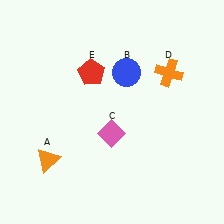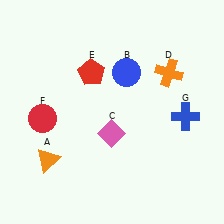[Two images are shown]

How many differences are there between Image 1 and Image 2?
There are 2 differences between the two images.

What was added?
A red circle (F), a blue cross (G) were added in Image 2.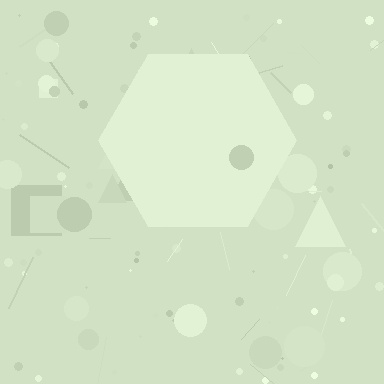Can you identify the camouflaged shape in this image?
The camouflaged shape is a hexagon.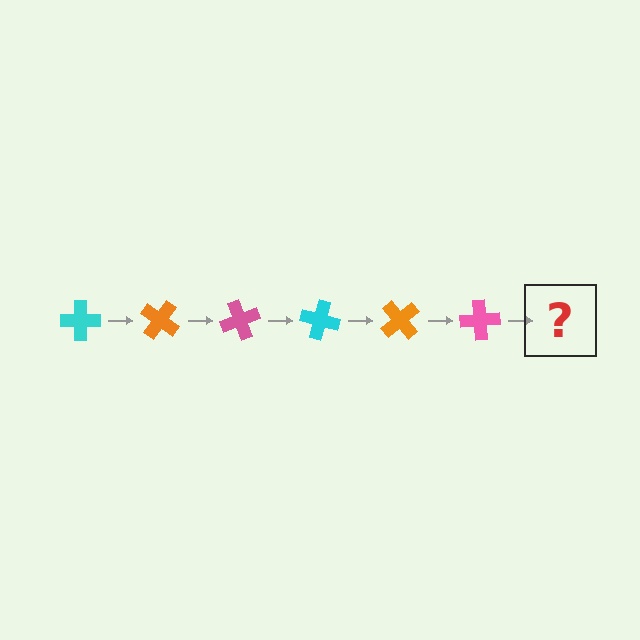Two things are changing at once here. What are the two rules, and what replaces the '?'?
The two rules are that it rotates 35 degrees each step and the color cycles through cyan, orange, and pink. The '?' should be a cyan cross, rotated 210 degrees from the start.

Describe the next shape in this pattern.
It should be a cyan cross, rotated 210 degrees from the start.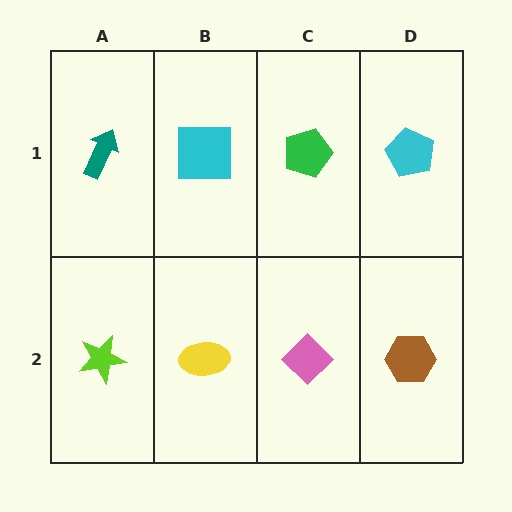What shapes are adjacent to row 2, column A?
A teal arrow (row 1, column A), a yellow ellipse (row 2, column B).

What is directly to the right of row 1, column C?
A cyan pentagon.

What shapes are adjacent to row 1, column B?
A yellow ellipse (row 2, column B), a teal arrow (row 1, column A), a green pentagon (row 1, column C).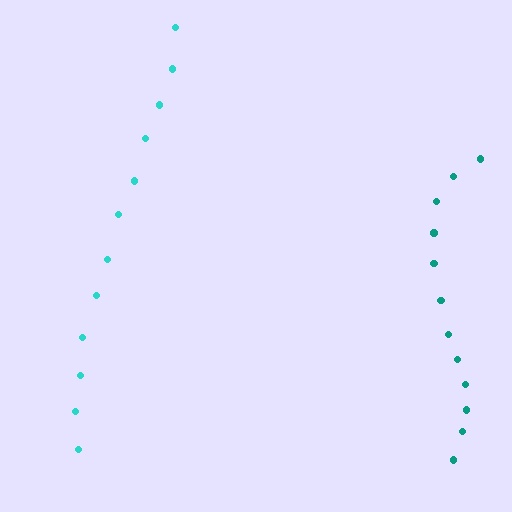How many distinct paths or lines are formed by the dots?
There are 2 distinct paths.